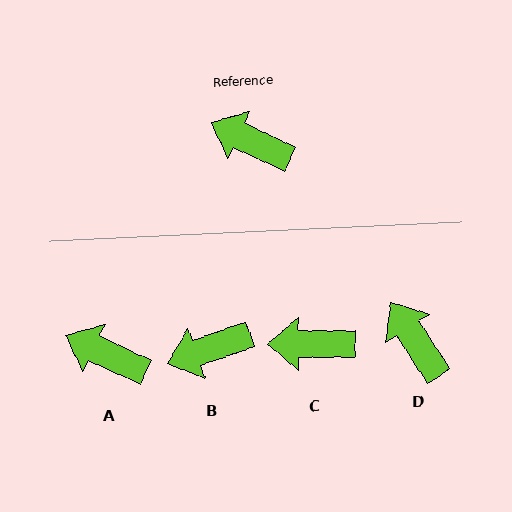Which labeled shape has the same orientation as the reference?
A.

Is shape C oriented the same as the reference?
No, it is off by about 25 degrees.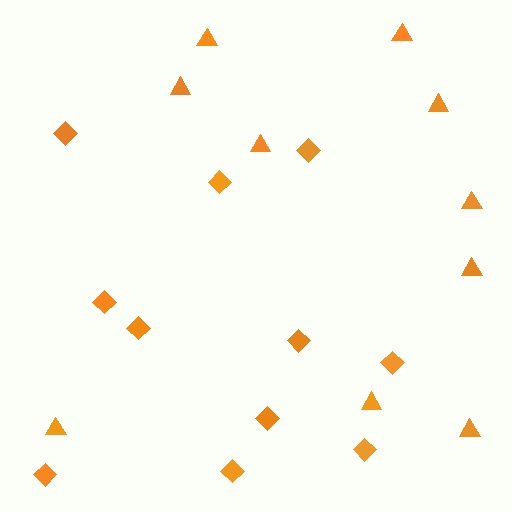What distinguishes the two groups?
There are 2 groups: one group of diamonds (11) and one group of triangles (10).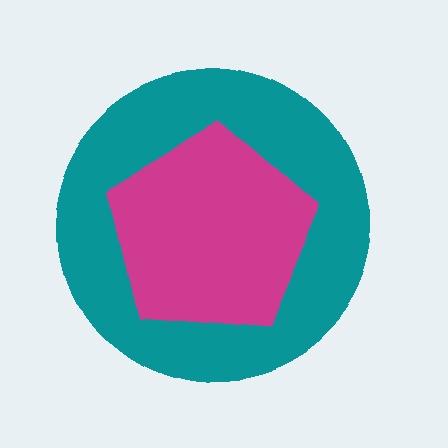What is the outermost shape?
The teal circle.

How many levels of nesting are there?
2.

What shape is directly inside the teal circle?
The magenta pentagon.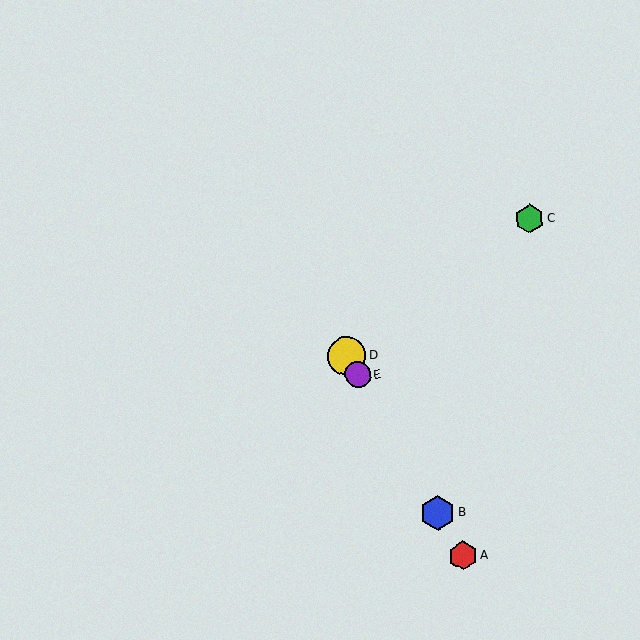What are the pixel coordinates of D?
Object D is at (347, 356).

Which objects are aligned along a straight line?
Objects A, B, D, E are aligned along a straight line.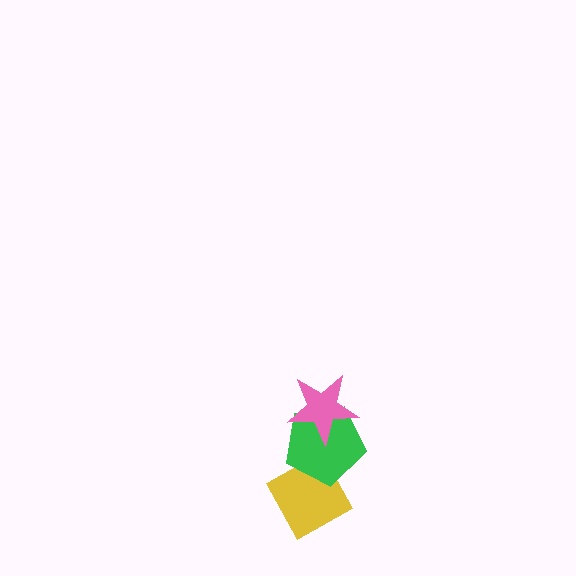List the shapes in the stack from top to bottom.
From top to bottom: the pink star, the green pentagon, the yellow diamond.